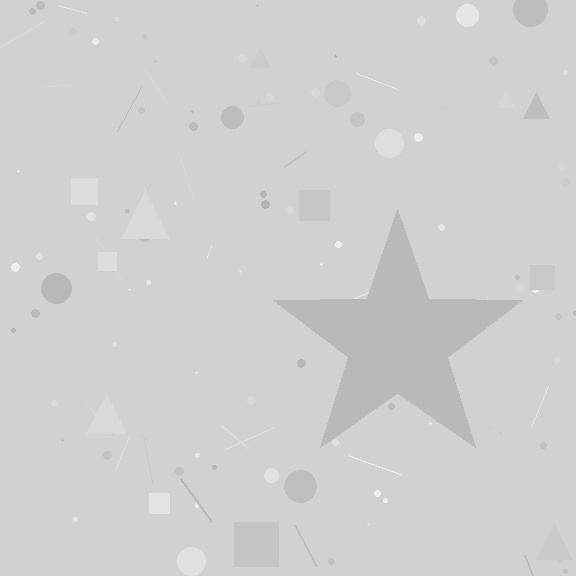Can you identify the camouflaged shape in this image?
The camouflaged shape is a star.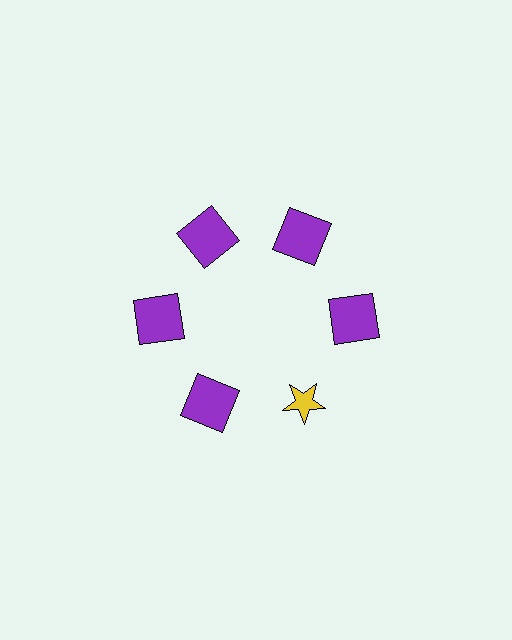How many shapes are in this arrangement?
There are 6 shapes arranged in a ring pattern.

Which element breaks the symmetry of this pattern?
The yellow star at roughly the 5 o'clock position breaks the symmetry. All other shapes are purple squares.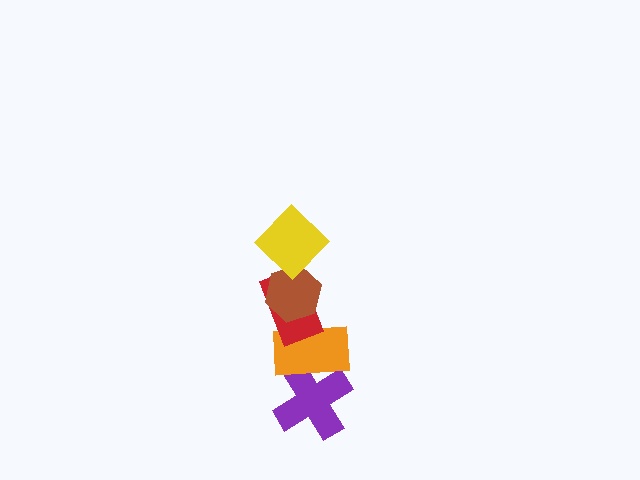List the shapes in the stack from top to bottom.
From top to bottom: the yellow diamond, the brown hexagon, the red rectangle, the orange rectangle, the purple cross.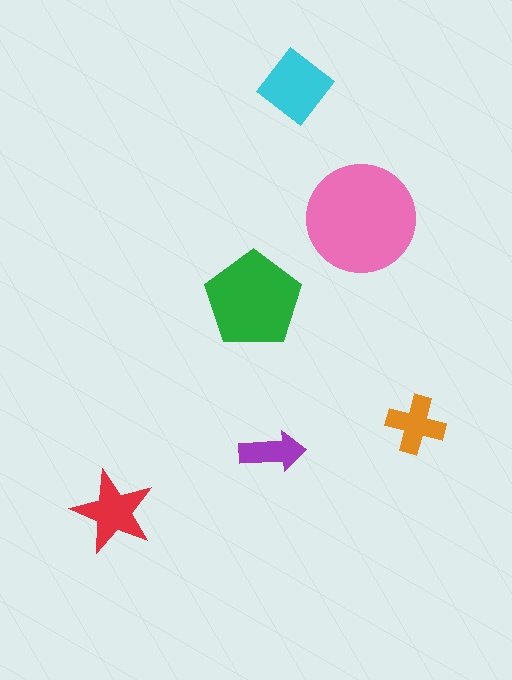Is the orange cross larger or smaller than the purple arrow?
Larger.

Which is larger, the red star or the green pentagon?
The green pentagon.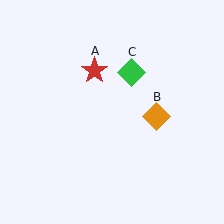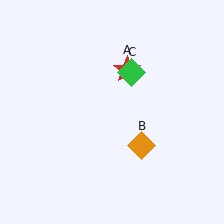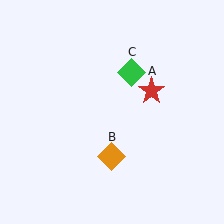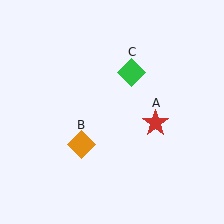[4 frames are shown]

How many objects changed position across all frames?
2 objects changed position: red star (object A), orange diamond (object B).